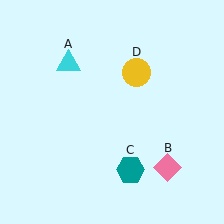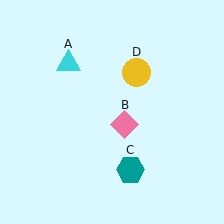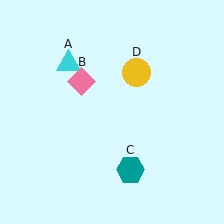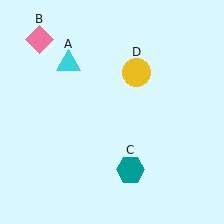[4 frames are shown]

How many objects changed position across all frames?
1 object changed position: pink diamond (object B).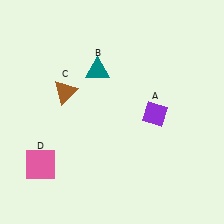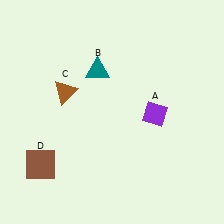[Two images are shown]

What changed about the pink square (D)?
In Image 1, D is pink. In Image 2, it changed to brown.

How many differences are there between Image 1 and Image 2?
There is 1 difference between the two images.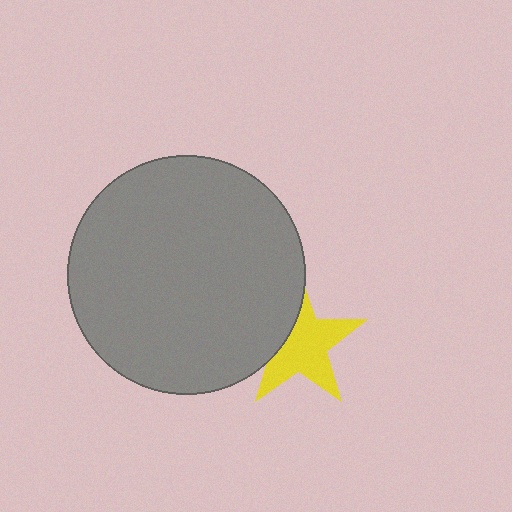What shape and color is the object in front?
The object in front is a gray circle.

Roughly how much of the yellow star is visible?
Most of it is visible (roughly 69%).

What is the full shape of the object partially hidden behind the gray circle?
The partially hidden object is a yellow star.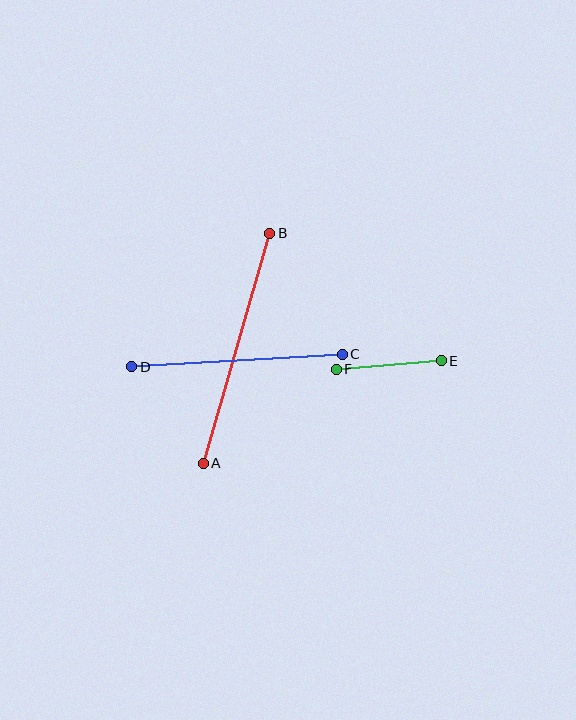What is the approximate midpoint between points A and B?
The midpoint is at approximately (237, 348) pixels.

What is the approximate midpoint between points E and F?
The midpoint is at approximately (389, 365) pixels.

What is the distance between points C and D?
The distance is approximately 211 pixels.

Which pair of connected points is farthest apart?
Points A and B are farthest apart.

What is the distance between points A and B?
The distance is approximately 239 pixels.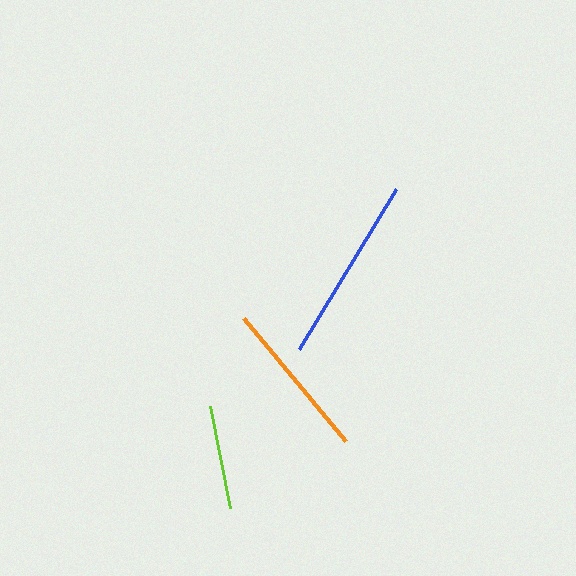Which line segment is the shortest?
The lime line is the shortest at approximately 104 pixels.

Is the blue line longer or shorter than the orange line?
The blue line is longer than the orange line.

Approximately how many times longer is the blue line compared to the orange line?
The blue line is approximately 1.2 times the length of the orange line.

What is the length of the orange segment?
The orange segment is approximately 160 pixels long.